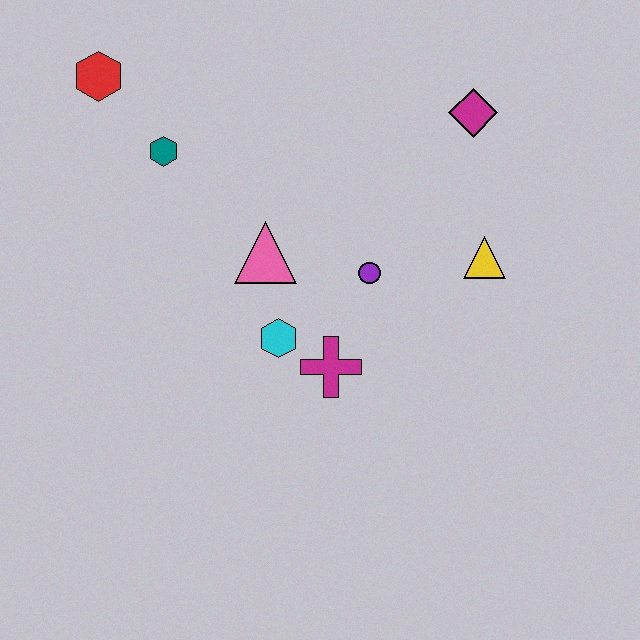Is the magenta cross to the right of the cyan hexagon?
Yes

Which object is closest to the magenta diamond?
The yellow triangle is closest to the magenta diamond.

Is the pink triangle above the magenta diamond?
No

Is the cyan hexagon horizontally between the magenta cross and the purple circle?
No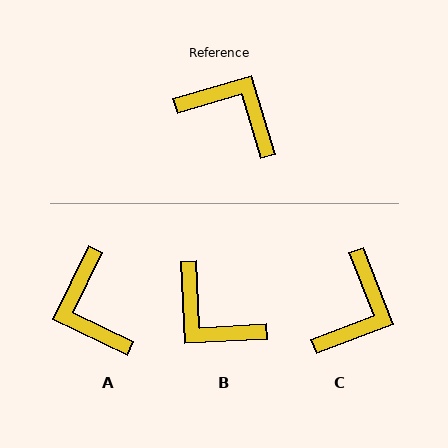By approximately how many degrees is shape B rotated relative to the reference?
Approximately 166 degrees counter-clockwise.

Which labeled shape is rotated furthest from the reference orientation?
B, about 166 degrees away.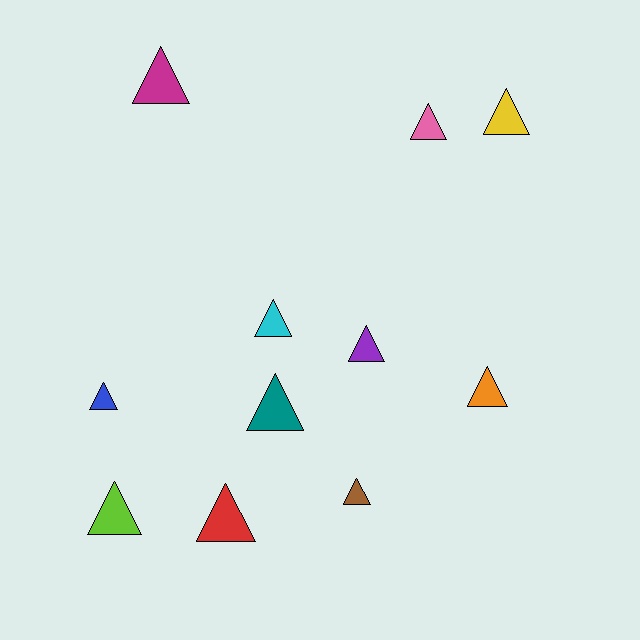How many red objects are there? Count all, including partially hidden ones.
There is 1 red object.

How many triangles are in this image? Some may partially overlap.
There are 11 triangles.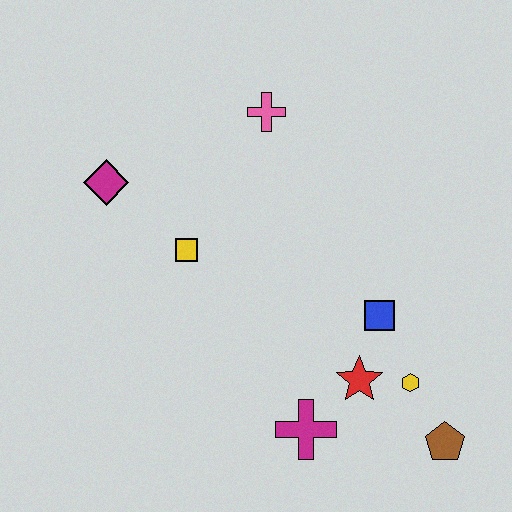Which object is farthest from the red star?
The magenta diamond is farthest from the red star.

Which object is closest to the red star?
The yellow hexagon is closest to the red star.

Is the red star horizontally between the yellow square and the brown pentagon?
Yes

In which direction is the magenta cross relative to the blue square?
The magenta cross is below the blue square.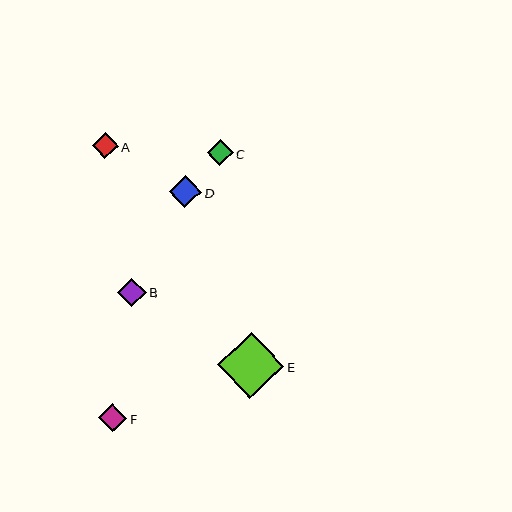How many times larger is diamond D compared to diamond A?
Diamond D is approximately 1.3 times the size of diamond A.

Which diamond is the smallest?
Diamond A is the smallest with a size of approximately 26 pixels.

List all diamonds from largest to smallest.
From largest to smallest: E, D, B, F, C, A.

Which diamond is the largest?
Diamond E is the largest with a size of approximately 66 pixels.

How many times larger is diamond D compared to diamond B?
Diamond D is approximately 1.1 times the size of diamond B.